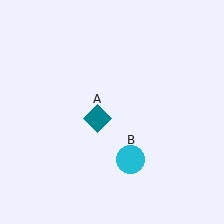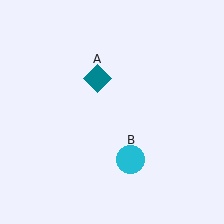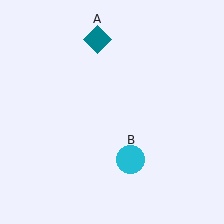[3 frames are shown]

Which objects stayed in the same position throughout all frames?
Cyan circle (object B) remained stationary.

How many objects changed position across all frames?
1 object changed position: teal diamond (object A).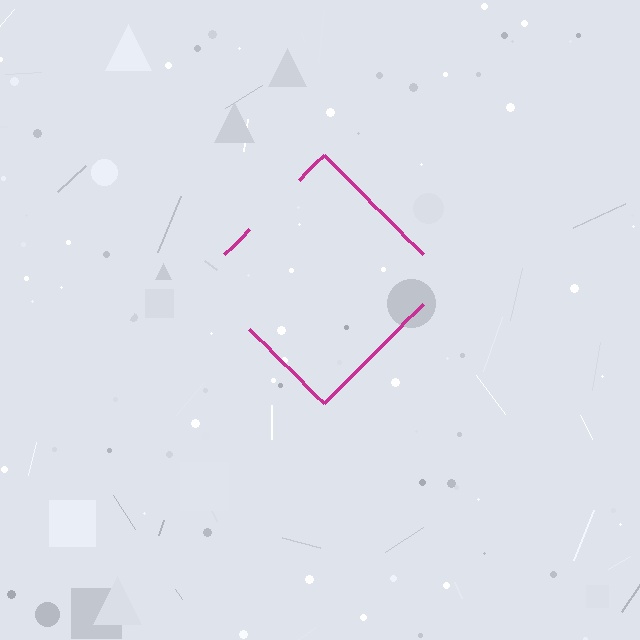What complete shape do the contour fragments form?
The contour fragments form a diamond.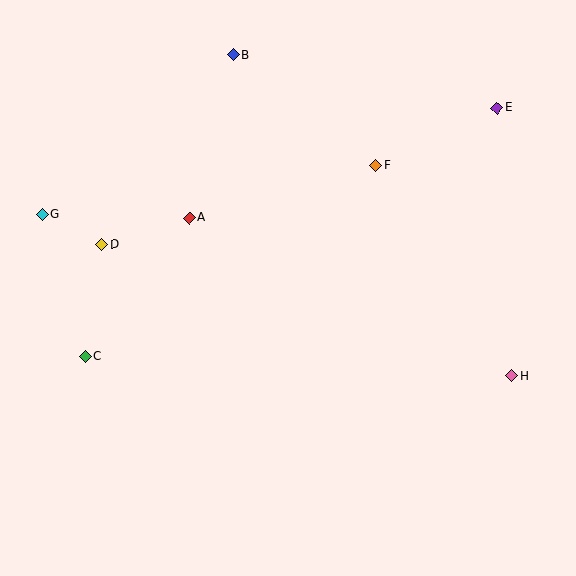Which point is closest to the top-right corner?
Point E is closest to the top-right corner.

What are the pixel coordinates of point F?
Point F is at (376, 166).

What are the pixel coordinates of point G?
Point G is at (42, 215).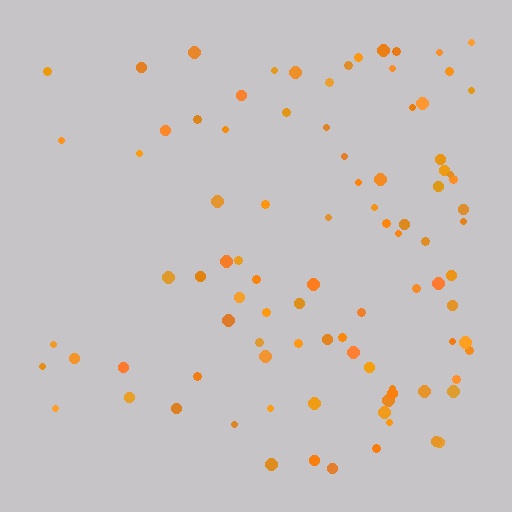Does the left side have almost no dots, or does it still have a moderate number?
Still a moderate number, just noticeably fewer than the right.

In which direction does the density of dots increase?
From left to right, with the right side densest.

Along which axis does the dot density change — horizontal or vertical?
Horizontal.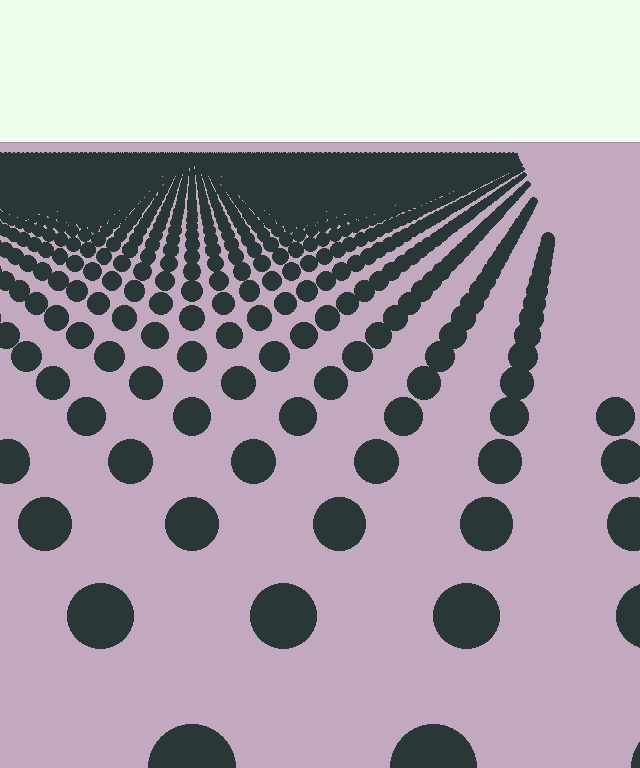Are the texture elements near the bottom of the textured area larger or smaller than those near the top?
Larger. Near the bottom, elements are closer to the viewer and appear at a bigger on-screen size.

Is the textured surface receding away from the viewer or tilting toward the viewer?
The surface is receding away from the viewer. Texture elements get smaller and denser toward the top.